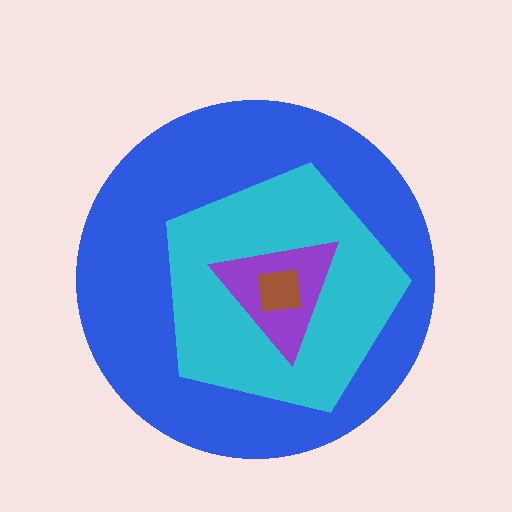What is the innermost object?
The brown square.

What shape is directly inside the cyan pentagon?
The purple triangle.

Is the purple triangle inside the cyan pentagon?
Yes.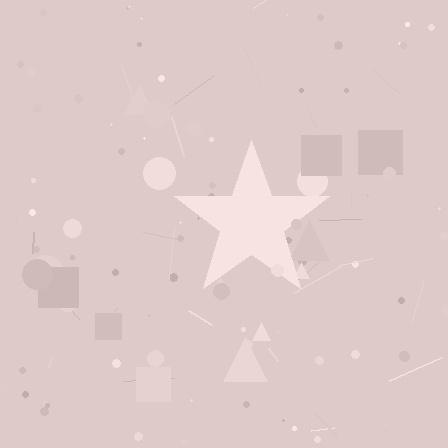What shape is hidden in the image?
A star is hidden in the image.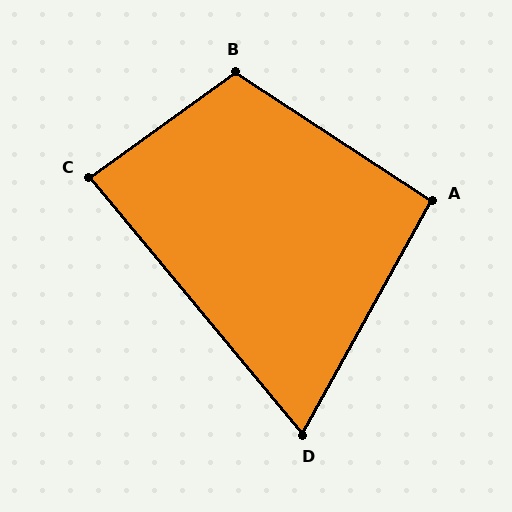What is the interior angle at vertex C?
Approximately 86 degrees (approximately right).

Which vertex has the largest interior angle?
B, at approximately 111 degrees.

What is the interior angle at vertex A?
Approximately 94 degrees (approximately right).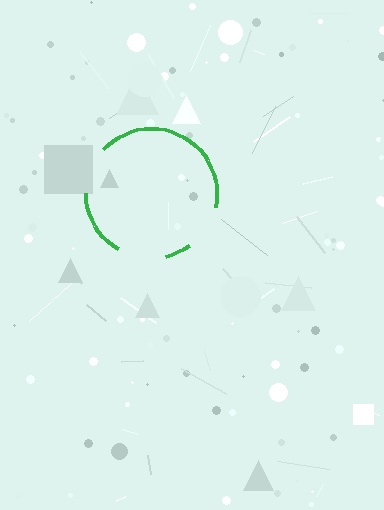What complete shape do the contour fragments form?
The contour fragments form a circle.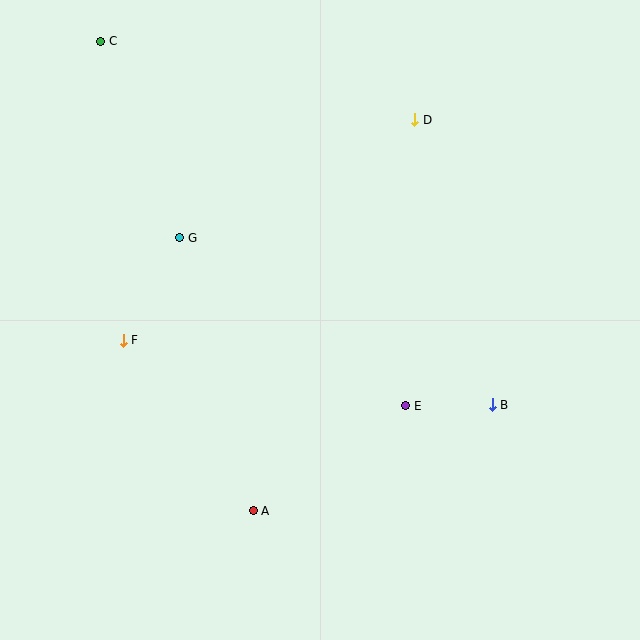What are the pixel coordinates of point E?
Point E is at (406, 406).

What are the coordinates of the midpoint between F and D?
The midpoint between F and D is at (269, 230).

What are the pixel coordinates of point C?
Point C is at (101, 41).